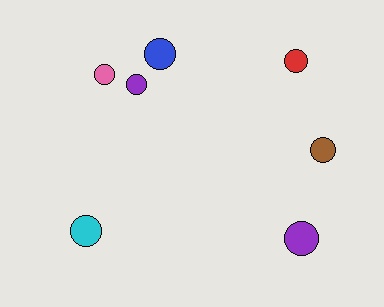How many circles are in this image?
There are 7 circles.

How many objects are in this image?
There are 7 objects.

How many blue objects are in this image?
There is 1 blue object.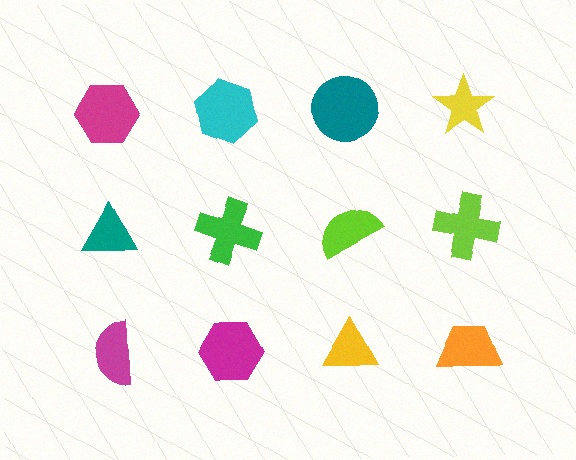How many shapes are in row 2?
4 shapes.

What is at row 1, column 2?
A cyan hexagon.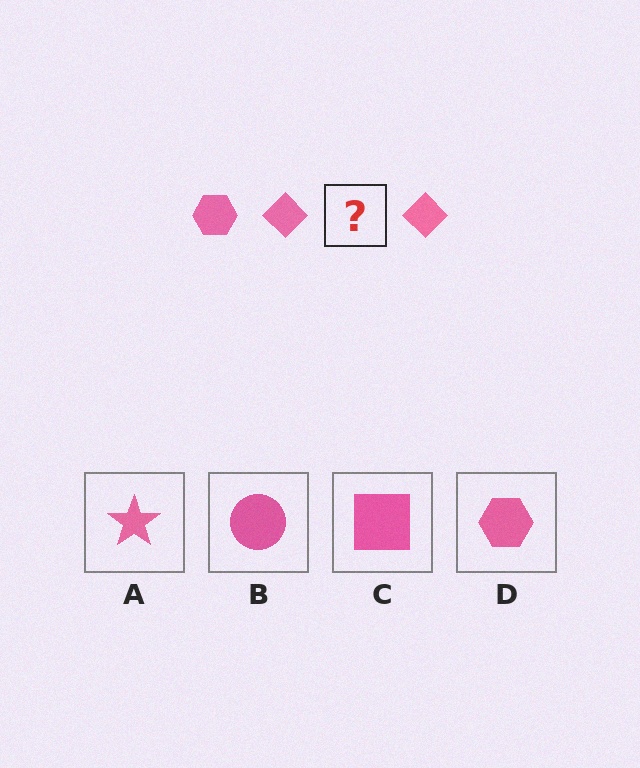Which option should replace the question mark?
Option D.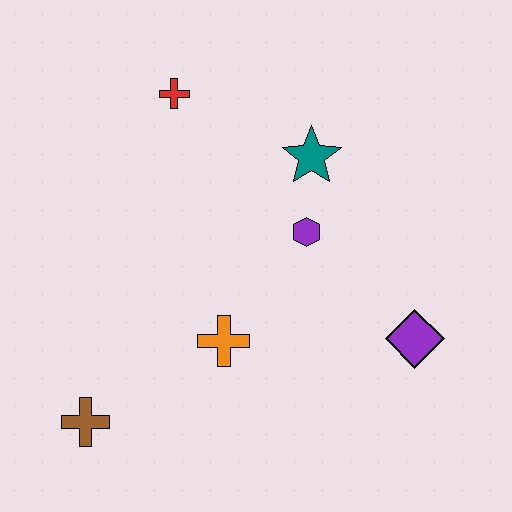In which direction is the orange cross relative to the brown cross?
The orange cross is to the right of the brown cross.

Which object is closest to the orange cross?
The purple hexagon is closest to the orange cross.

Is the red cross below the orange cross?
No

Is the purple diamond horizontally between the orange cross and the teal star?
No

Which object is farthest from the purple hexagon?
The brown cross is farthest from the purple hexagon.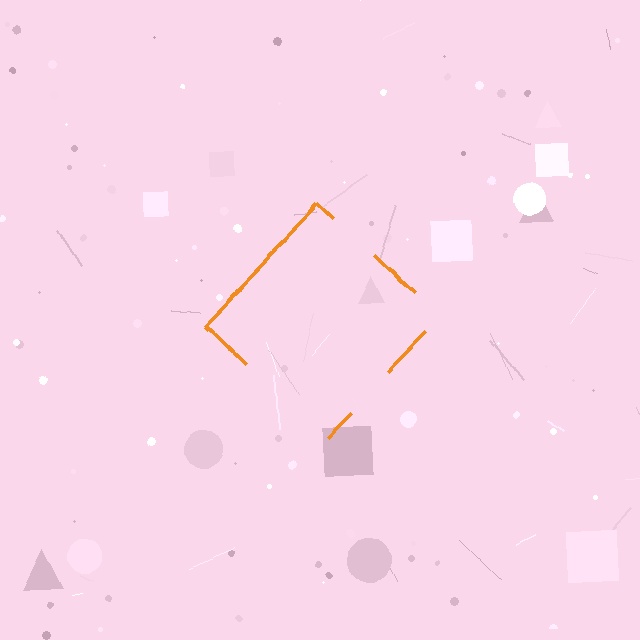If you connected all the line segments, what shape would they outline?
They would outline a diamond.